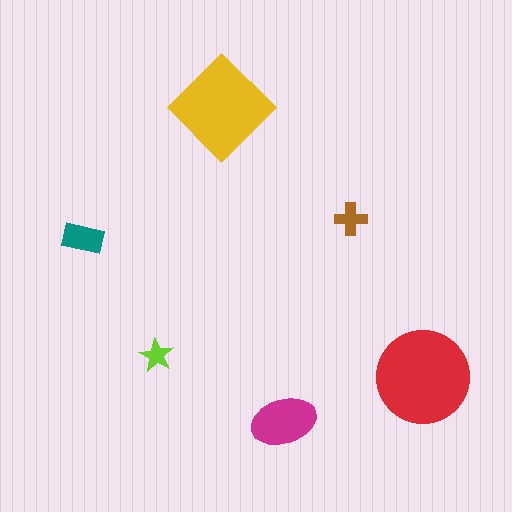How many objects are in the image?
There are 6 objects in the image.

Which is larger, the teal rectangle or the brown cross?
The teal rectangle.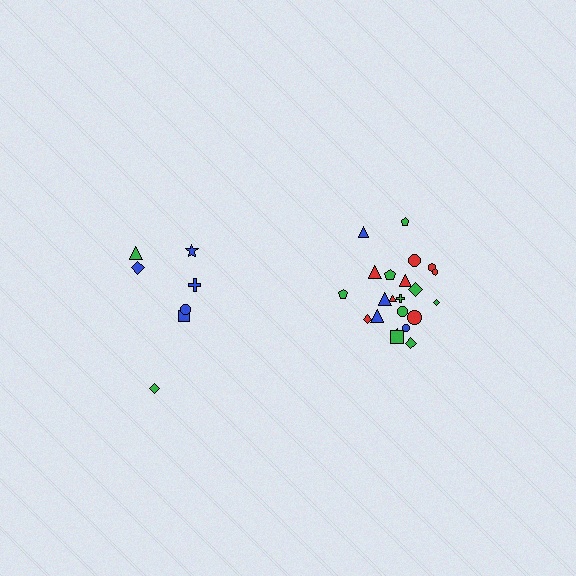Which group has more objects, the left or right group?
The right group.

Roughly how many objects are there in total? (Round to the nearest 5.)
Roughly 30 objects in total.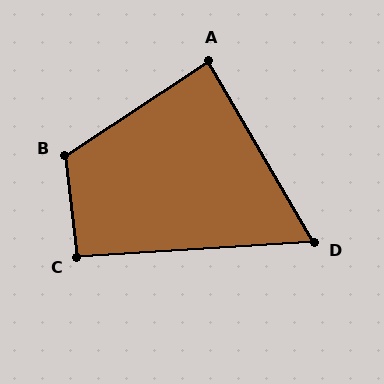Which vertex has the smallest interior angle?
D, at approximately 63 degrees.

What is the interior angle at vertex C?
Approximately 93 degrees (approximately right).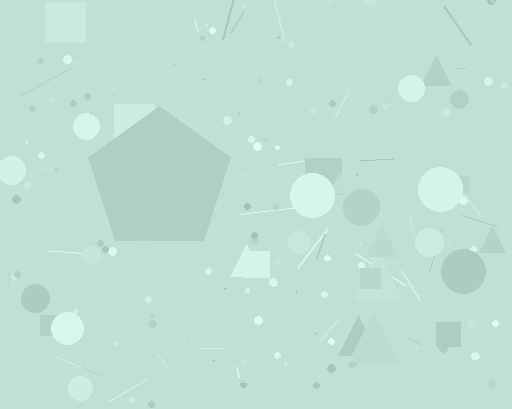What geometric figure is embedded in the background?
A pentagon is embedded in the background.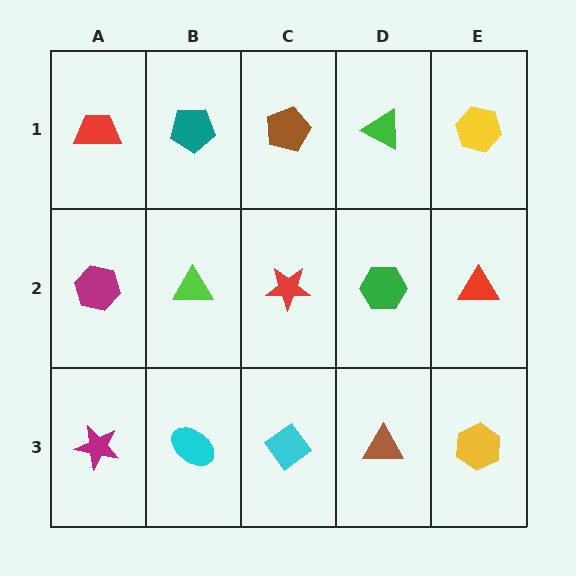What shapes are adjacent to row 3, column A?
A magenta hexagon (row 2, column A), a cyan ellipse (row 3, column B).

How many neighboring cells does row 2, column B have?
4.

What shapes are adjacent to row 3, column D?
A green hexagon (row 2, column D), a cyan diamond (row 3, column C), a yellow hexagon (row 3, column E).